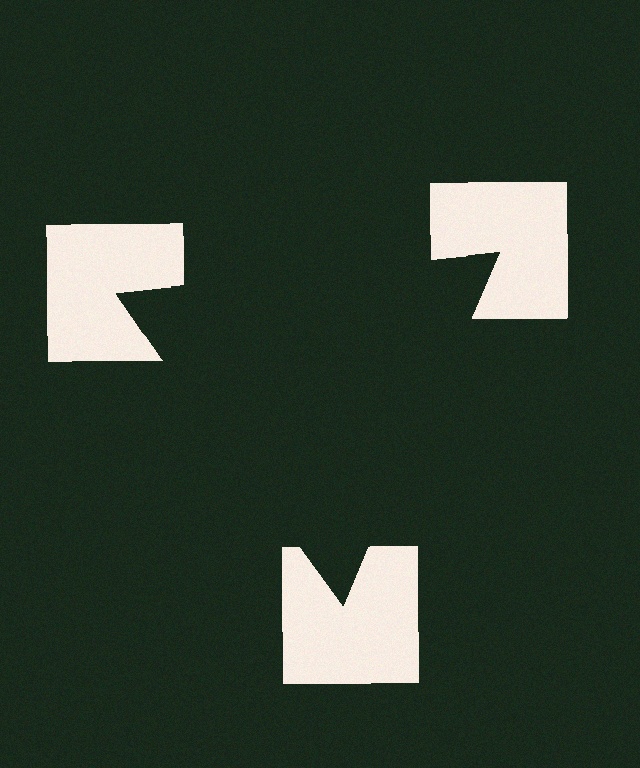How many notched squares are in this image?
There are 3 — one at each vertex of the illusory triangle.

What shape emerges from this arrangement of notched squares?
An illusory triangle — its edges are inferred from the aligned wedge cuts in the notched squares, not physically drawn.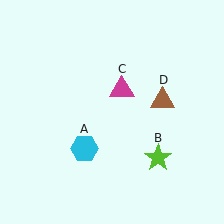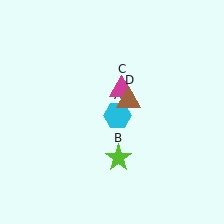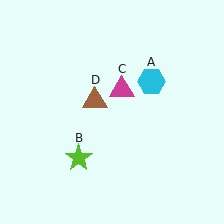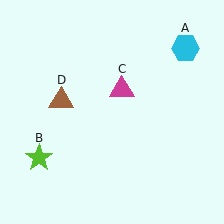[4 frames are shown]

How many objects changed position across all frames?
3 objects changed position: cyan hexagon (object A), lime star (object B), brown triangle (object D).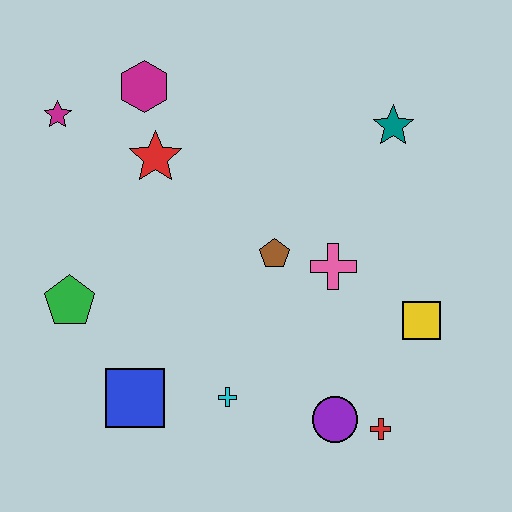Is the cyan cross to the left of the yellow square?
Yes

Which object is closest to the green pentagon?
The blue square is closest to the green pentagon.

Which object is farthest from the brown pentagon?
The magenta star is farthest from the brown pentagon.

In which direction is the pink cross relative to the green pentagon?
The pink cross is to the right of the green pentagon.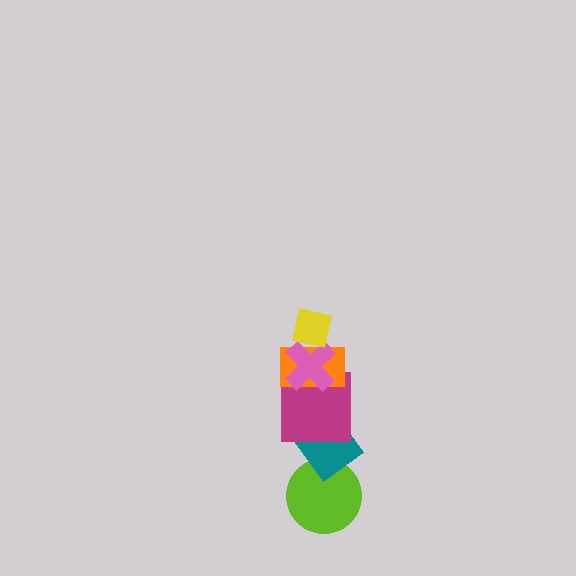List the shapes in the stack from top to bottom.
From top to bottom: the yellow square, the pink cross, the orange rectangle, the magenta square, the teal diamond, the lime circle.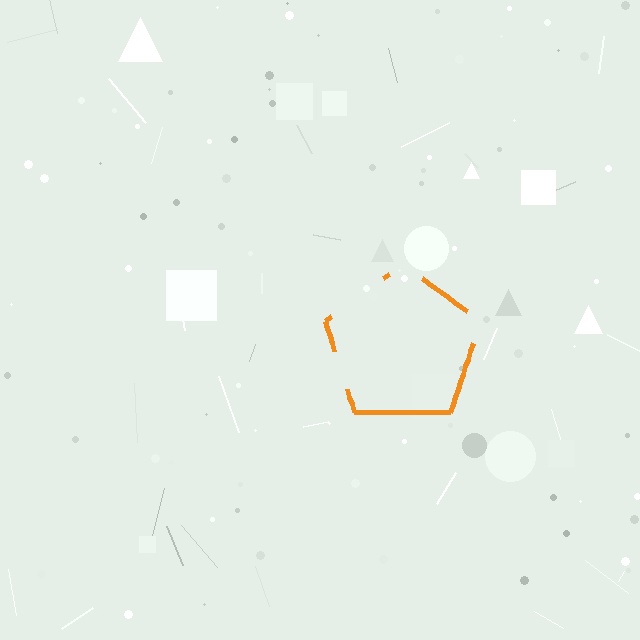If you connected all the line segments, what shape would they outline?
They would outline a pentagon.